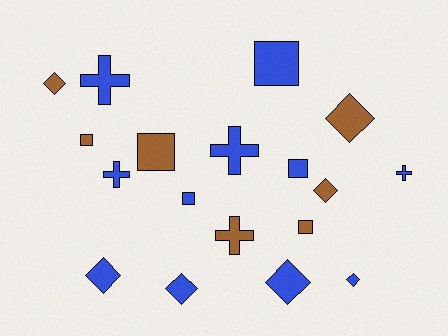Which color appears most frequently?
Blue, with 11 objects.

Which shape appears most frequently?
Diamond, with 7 objects.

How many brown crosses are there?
There is 1 brown cross.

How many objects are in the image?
There are 18 objects.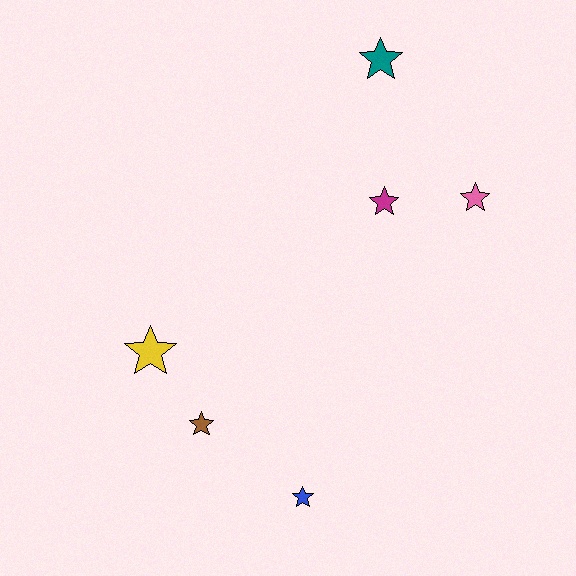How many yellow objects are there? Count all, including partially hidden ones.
There is 1 yellow object.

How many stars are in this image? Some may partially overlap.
There are 6 stars.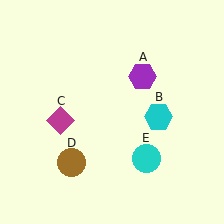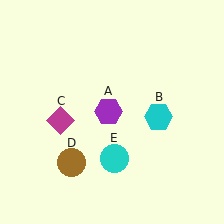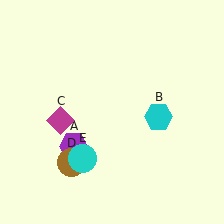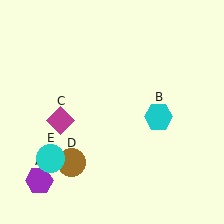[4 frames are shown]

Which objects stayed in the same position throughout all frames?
Cyan hexagon (object B) and magenta diamond (object C) and brown circle (object D) remained stationary.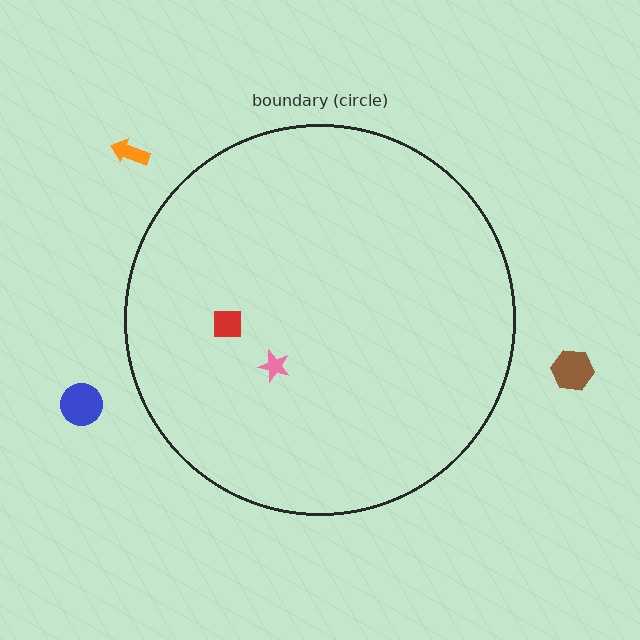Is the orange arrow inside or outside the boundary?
Outside.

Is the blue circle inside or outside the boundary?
Outside.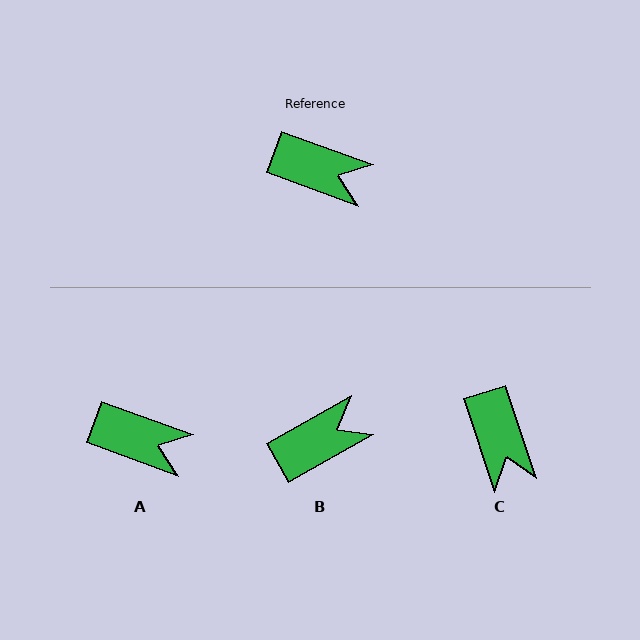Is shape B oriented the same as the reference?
No, it is off by about 49 degrees.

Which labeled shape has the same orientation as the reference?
A.